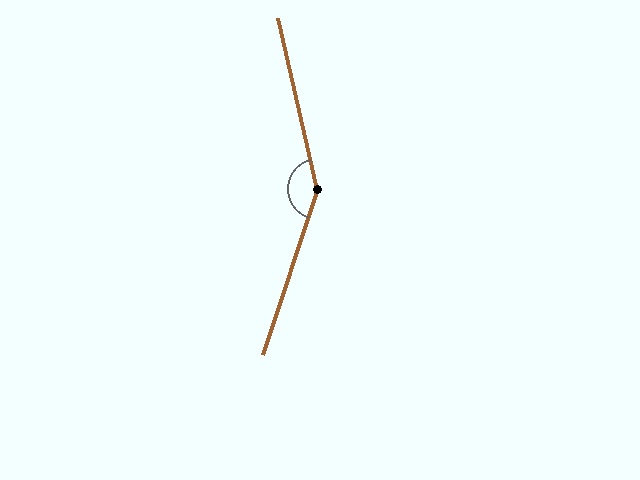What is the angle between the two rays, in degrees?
Approximately 148 degrees.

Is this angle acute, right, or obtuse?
It is obtuse.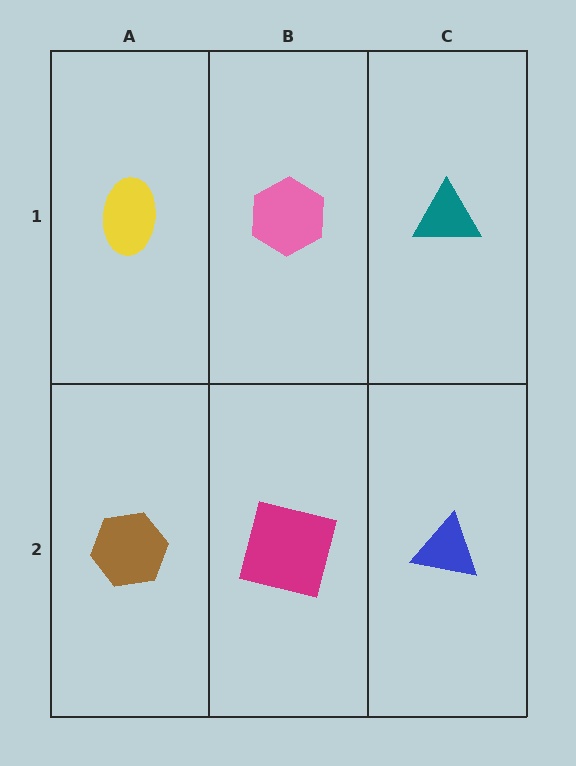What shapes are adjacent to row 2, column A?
A yellow ellipse (row 1, column A), a magenta square (row 2, column B).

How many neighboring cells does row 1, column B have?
3.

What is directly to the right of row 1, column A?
A pink hexagon.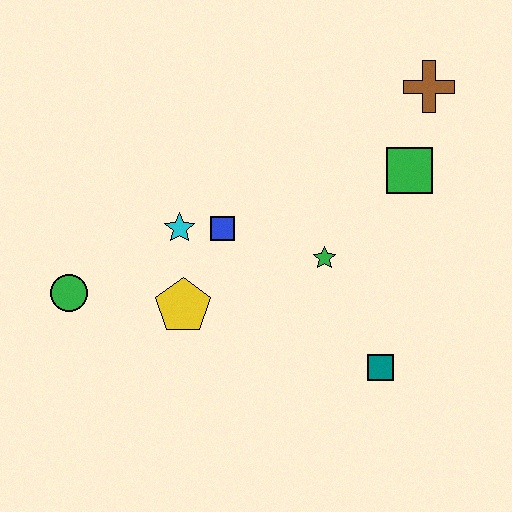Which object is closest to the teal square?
The green star is closest to the teal square.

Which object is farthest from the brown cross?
The green circle is farthest from the brown cross.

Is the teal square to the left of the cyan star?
No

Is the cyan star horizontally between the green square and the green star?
No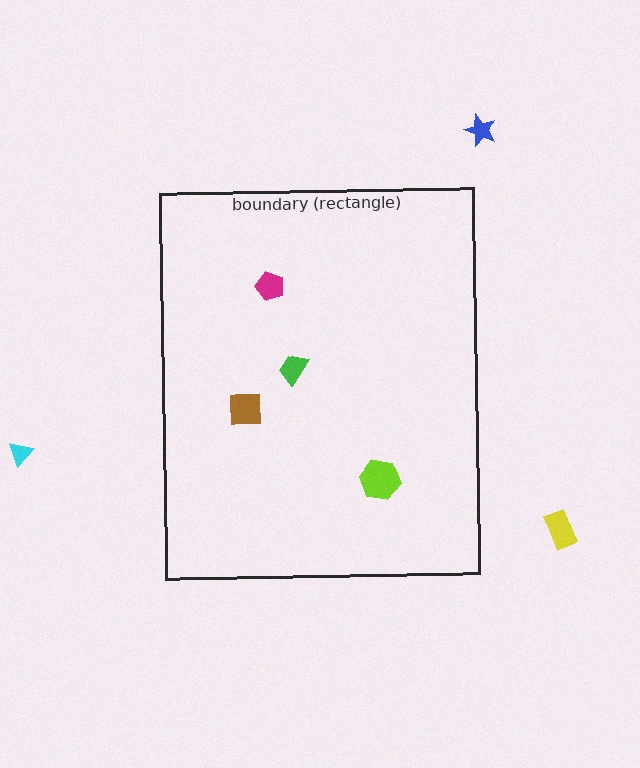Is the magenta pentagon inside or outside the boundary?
Inside.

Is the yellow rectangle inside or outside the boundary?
Outside.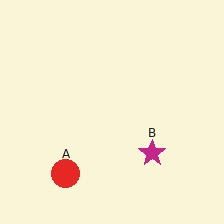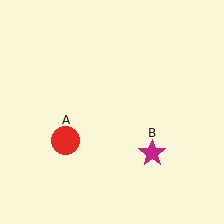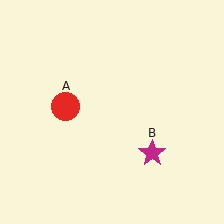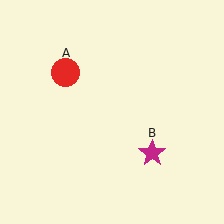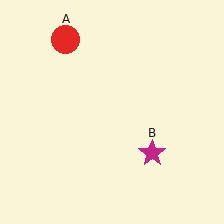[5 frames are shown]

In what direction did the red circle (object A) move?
The red circle (object A) moved up.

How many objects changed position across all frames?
1 object changed position: red circle (object A).